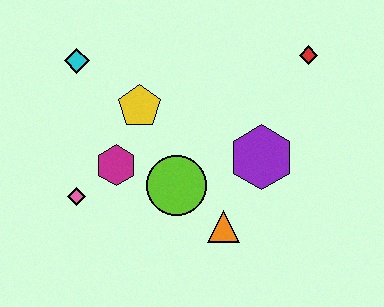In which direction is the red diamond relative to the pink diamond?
The red diamond is to the right of the pink diamond.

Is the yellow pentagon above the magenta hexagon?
Yes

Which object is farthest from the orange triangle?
The cyan diamond is farthest from the orange triangle.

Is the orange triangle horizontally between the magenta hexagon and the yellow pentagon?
No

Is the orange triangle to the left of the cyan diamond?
No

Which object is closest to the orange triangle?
The lime circle is closest to the orange triangle.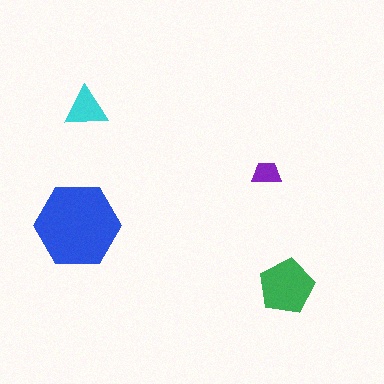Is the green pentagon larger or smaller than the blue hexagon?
Smaller.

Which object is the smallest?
The purple trapezoid.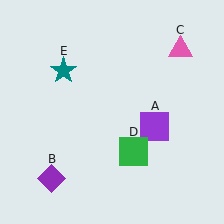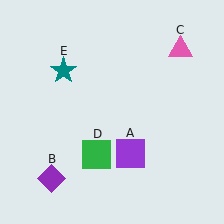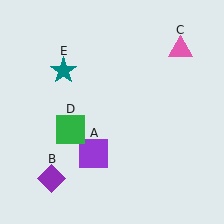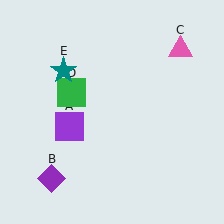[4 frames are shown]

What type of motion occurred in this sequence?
The purple square (object A), green square (object D) rotated clockwise around the center of the scene.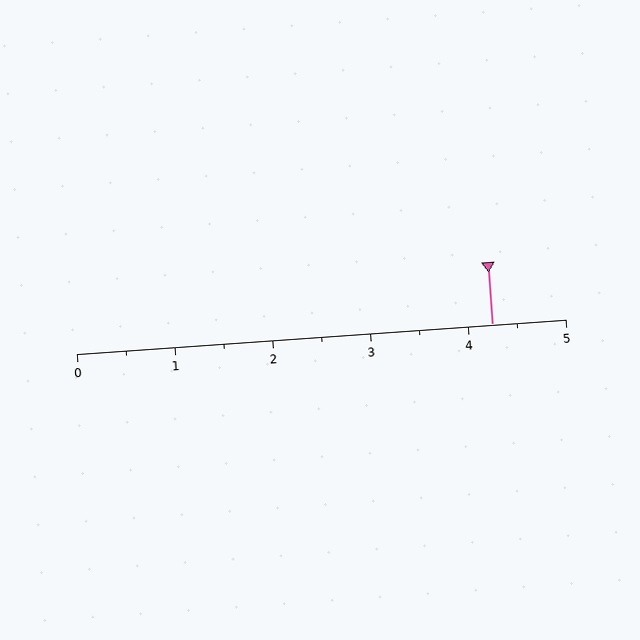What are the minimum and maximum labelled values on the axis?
The axis runs from 0 to 5.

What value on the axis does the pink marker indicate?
The marker indicates approximately 4.2.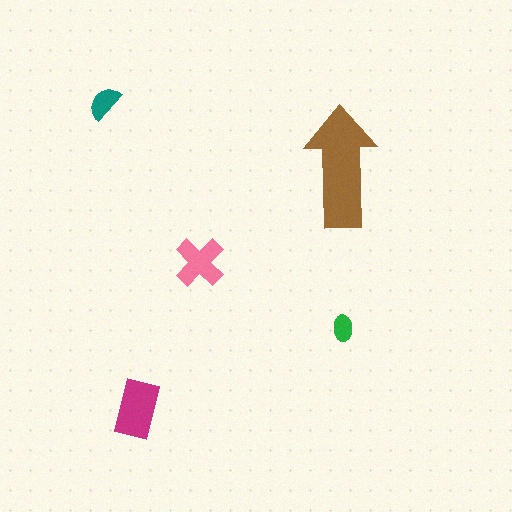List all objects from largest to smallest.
The brown arrow, the magenta rectangle, the pink cross, the teal semicircle, the green ellipse.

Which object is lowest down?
The magenta rectangle is bottommost.